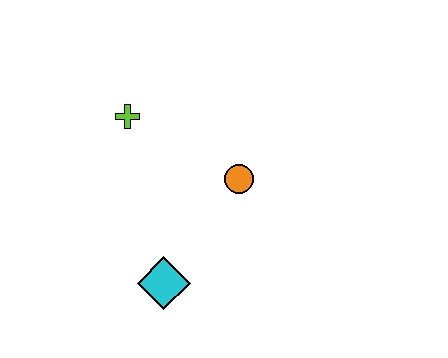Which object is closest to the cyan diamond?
The orange circle is closest to the cyan diamond.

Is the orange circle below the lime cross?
Yes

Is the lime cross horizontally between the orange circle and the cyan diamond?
No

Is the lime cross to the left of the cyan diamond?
Yes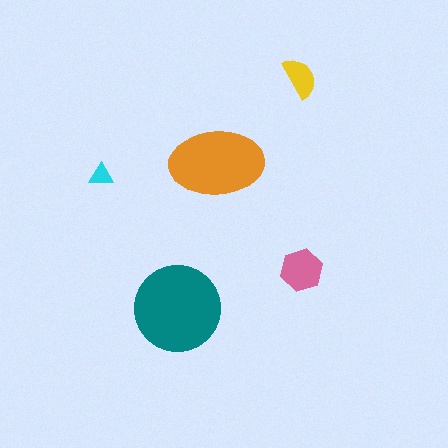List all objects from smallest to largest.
The cyan triangle, the yellow semicircle, the pink hexagon, the orange ellipse, the teal circle.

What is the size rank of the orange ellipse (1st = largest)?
2nd.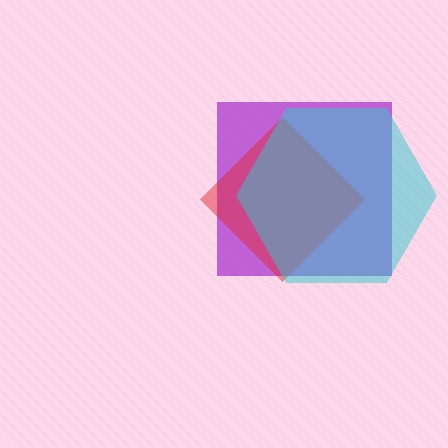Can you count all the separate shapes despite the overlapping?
Yes, there are 3 separate shapes.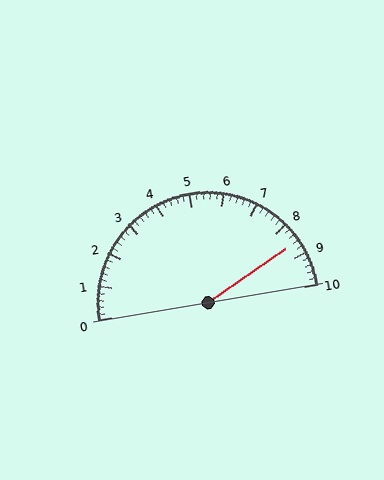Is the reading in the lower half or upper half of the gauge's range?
The reading is in the upper half of the range (0 to 10).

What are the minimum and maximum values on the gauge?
The gauge ranges from 0 to 10.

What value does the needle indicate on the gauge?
The needle indicates approximately 8.6.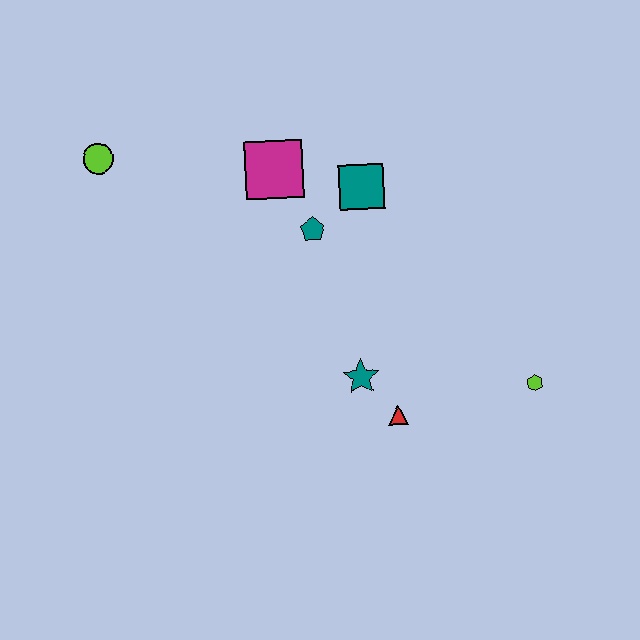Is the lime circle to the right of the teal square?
No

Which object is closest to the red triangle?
The teal star is closest to the red triangle.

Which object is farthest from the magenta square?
The lime hexagon is farthest from the magenta square.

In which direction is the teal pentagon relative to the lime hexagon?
The teal pentagon is to the left of the lime hexagon.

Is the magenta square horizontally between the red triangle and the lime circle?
Yes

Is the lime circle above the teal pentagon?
Yes